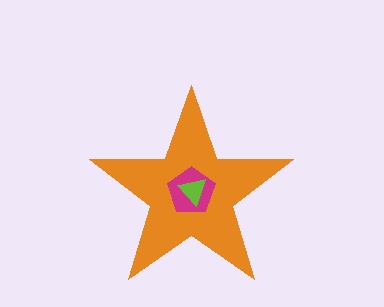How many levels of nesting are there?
3.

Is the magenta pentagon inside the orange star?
Yes.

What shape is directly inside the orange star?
The magenta pentagon.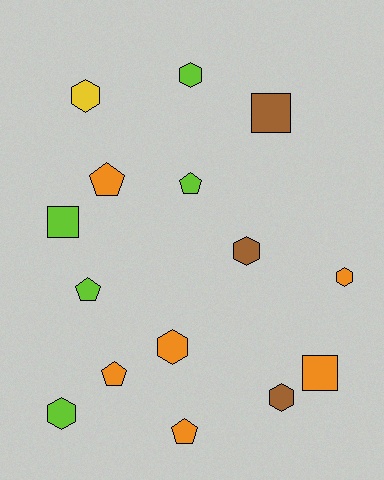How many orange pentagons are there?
There are 3 orange pentagons.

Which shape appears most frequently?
Hexagon, with 7 objects.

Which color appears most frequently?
Orange, with 6 objects.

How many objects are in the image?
There are 15 objects.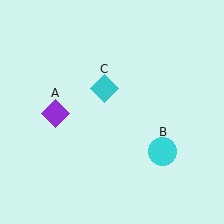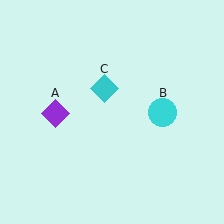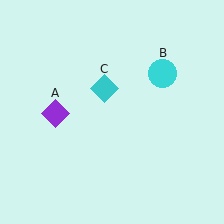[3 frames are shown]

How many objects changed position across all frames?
1 object changed position: cyan circle (object B).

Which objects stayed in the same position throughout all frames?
Purple diamond (object A) and cyan diamond (object C) remained stationary.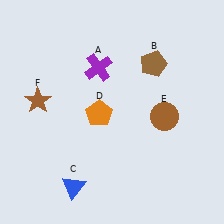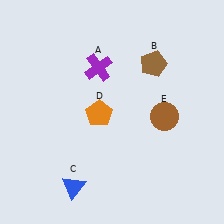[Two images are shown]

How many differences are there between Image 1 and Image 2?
There is 1 difference between the two images.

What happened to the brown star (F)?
The brown star (F) was removed in Image 2. It was in the top-left area of Image 1.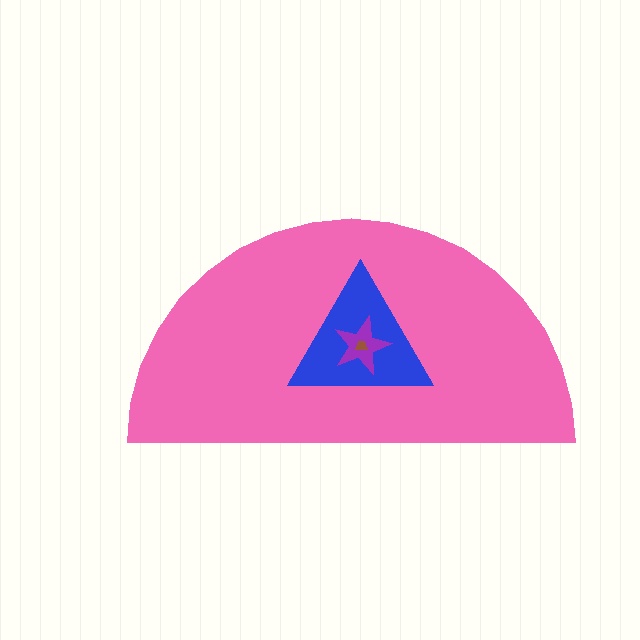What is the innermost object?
The brown trapezoid.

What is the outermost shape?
The pink semicircle.